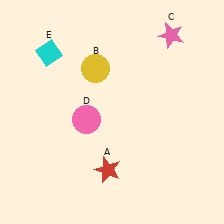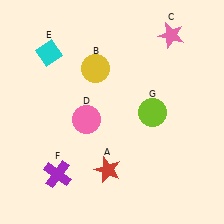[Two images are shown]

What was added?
A purple cross (F), a lime circle (G) were added in Image 2.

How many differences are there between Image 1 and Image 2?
There are 2 differences between the two images.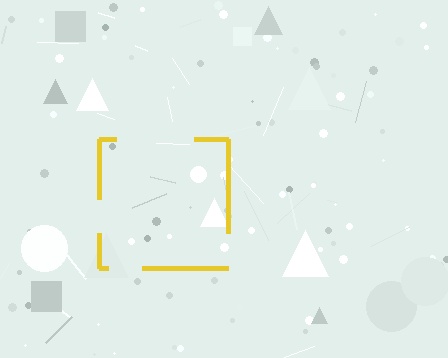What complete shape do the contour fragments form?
The contour fragments form a square.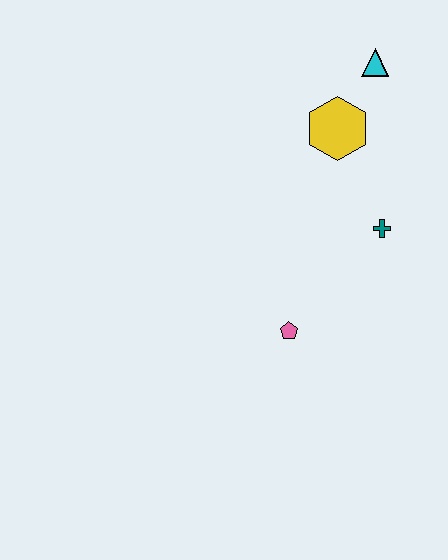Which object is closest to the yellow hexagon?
The cyan triangle is closest to the yellow hexagon.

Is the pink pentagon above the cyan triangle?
No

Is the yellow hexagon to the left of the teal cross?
Yes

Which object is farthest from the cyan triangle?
The pink pentagon is farthest from the cyan triangle.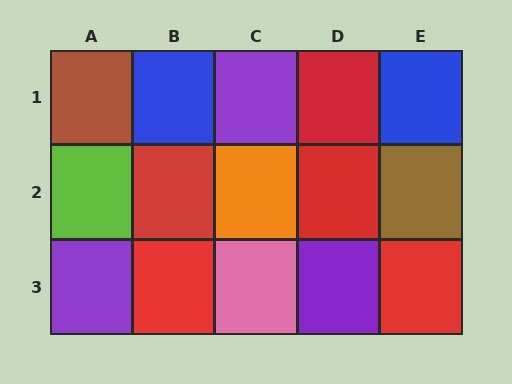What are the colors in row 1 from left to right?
Brown, blue, purple, red, blue.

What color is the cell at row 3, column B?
Red.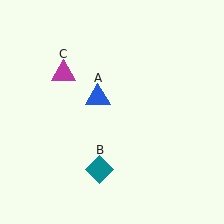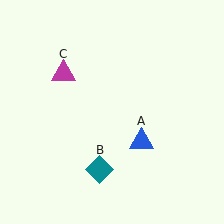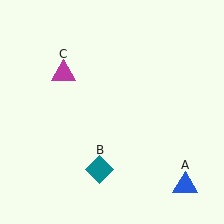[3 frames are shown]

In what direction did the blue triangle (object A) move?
The blue triangle (object A) moved down and to the right.